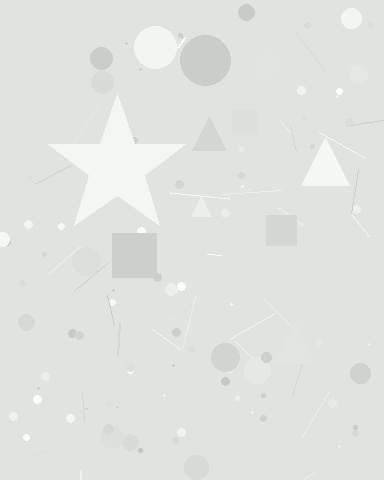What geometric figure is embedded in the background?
A star is embedded in the background.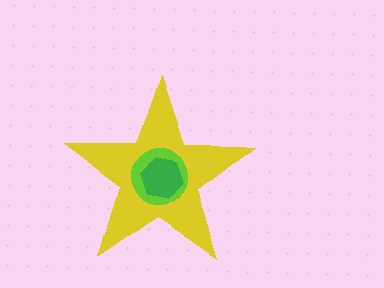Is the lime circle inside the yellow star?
Yes.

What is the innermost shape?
The green hexagon.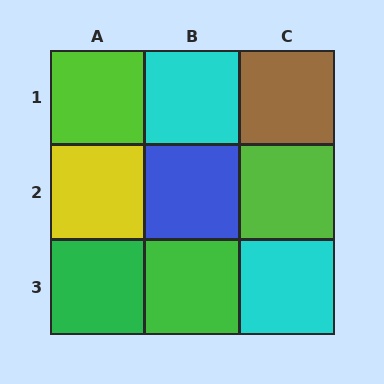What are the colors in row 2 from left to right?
Yellow, blue, lime.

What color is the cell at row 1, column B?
Cyan.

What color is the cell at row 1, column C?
Brown.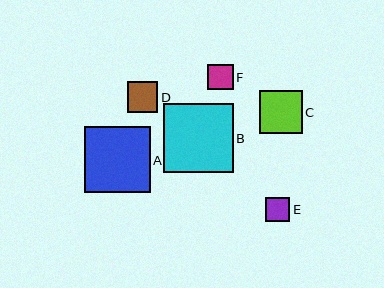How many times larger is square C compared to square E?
Square C is approximately 1.8 times the size of square E.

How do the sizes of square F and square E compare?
Square F and square E are approximately the same size.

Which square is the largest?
Square B is the largest with a size of approximately 70 pixels.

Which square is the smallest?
Square E is the smallest with a size of approximately 24 pixels.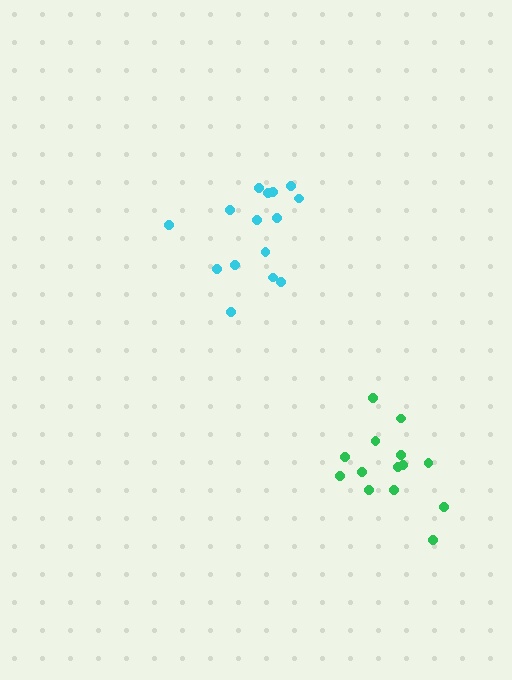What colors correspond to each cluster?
The clusters are colored: green, cyan.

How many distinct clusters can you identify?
There are 2 distinct clusters.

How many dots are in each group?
Group 1: 14 dots, Group 2: 15 dots (29 total).